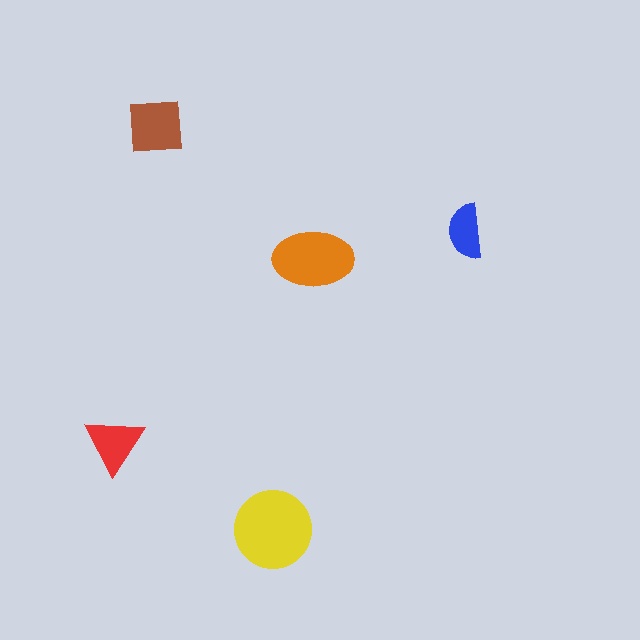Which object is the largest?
The yellow circle.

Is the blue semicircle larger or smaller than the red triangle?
Smaller.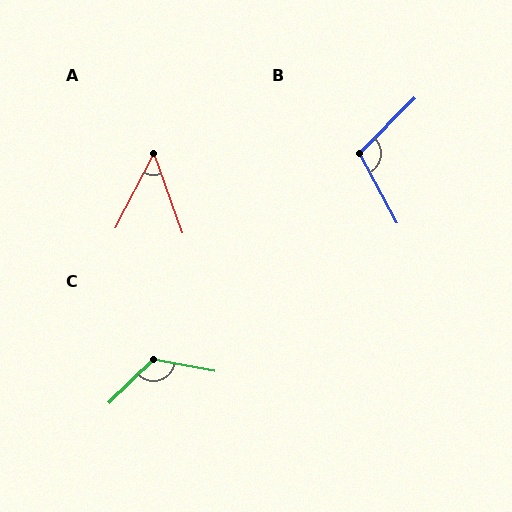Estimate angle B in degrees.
Approximately 107 degrees.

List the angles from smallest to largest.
A (47°), B (107°), C (125°).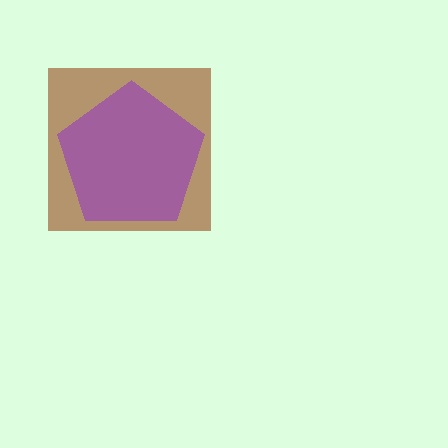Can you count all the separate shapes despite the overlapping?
Yes, there are 2 separate shapes.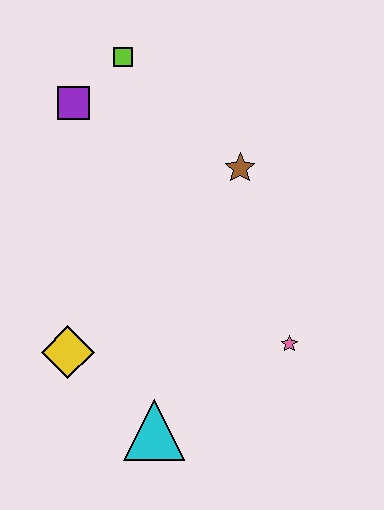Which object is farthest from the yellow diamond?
The lime square is farthest from the yellow diamond.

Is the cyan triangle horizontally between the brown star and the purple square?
Yes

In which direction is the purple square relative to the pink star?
The purple square is above the pink star.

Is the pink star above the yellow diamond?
Yes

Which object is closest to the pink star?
The cyan triangle is closest to the pink star.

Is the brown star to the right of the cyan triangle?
Yes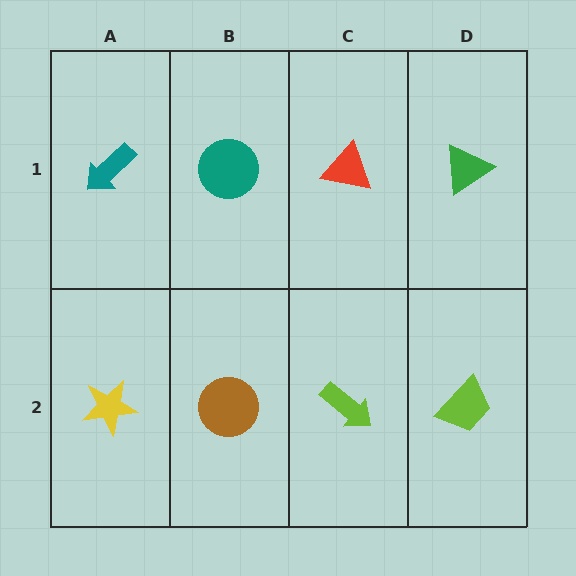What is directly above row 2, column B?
A teal circle.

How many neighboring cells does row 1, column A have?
2.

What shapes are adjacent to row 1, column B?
A brown circle (row 2, column B), a teal arrow (row 1, column A), a red triangle (row 1, column C).